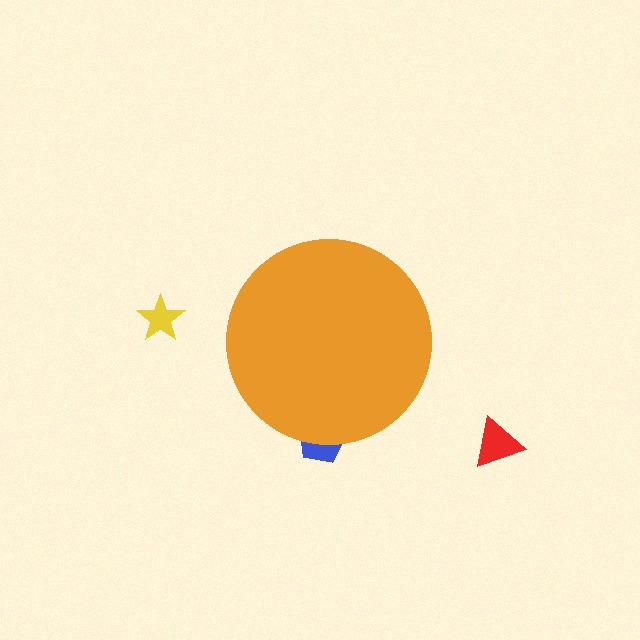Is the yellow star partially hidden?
No, the yellow star is fully visible.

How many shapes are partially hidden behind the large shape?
1 shape is partially hidden.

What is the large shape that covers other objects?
An orange circle.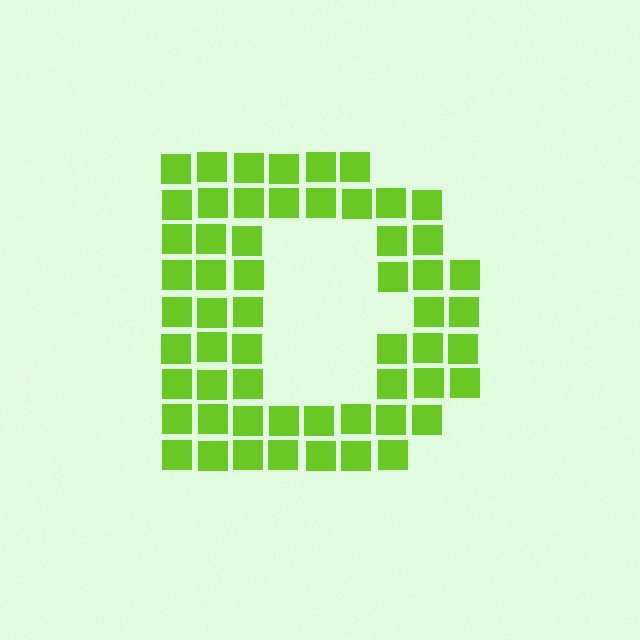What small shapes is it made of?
It is made of small squares.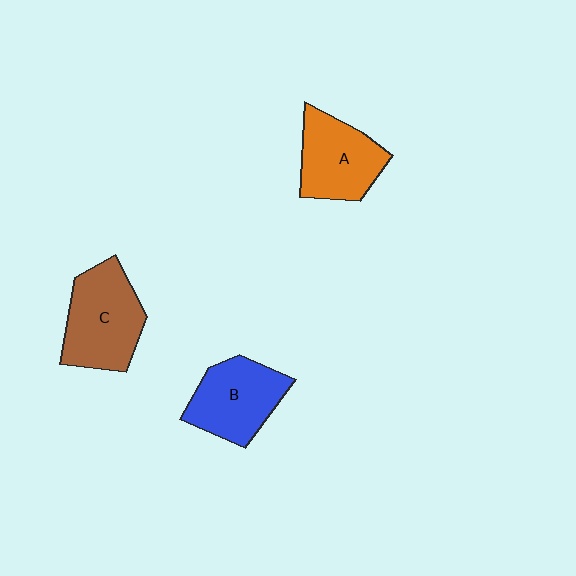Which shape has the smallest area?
Shape A (orange).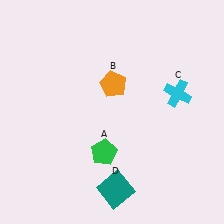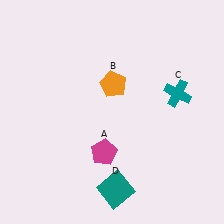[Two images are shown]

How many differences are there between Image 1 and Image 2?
There are 2 differences between the two images.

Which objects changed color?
A changed from green to magenta. C changed from cyan to teal.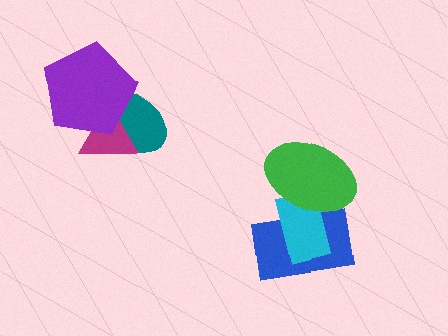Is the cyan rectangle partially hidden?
Yes, it is partially covered by another shape.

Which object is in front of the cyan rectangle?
The green ellipse is in front of the cyan rectangle.